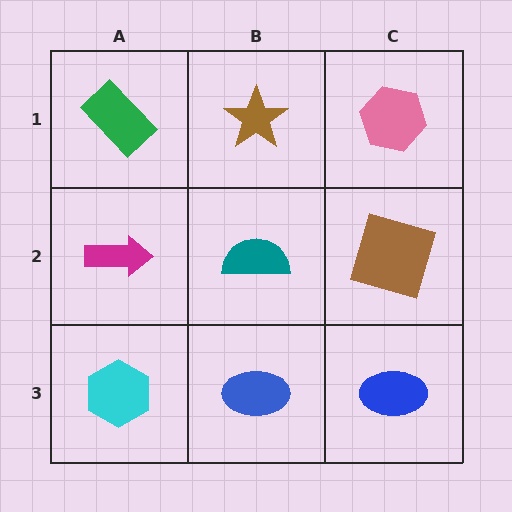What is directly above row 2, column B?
A brown star.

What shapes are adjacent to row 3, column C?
A brown square (row 2, column C), a blue ellipse (row 3, column B).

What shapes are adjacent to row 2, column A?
A green rectangle (row 1, column A), a cyan hexagon (row 3, column A), a teal semicircle (row 2, column B).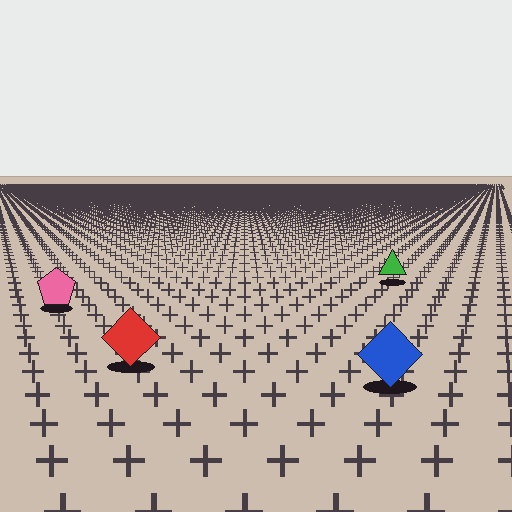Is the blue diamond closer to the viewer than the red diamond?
Yes. The blue diamond is closer — you can tell from the texture gradient: the ground texture is coarser near it.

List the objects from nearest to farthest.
From nearest to farthest: the blue diamond, the red diamond, the pink pentagon, the green triangle.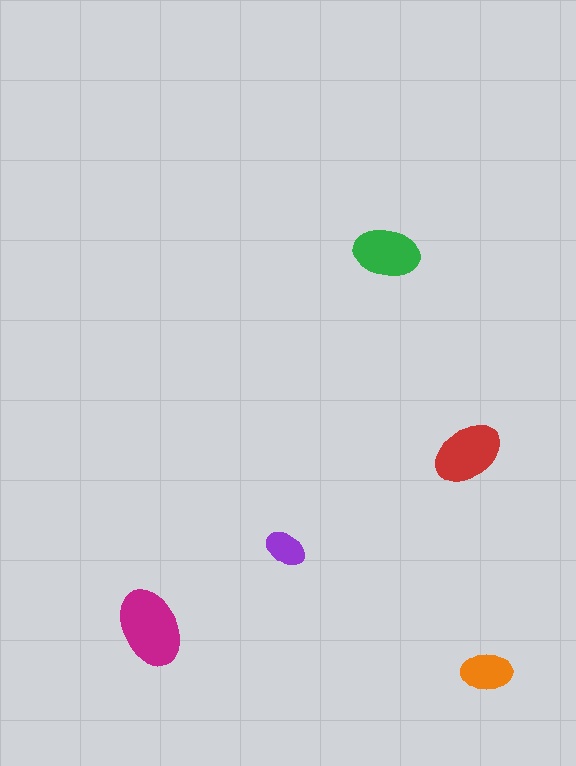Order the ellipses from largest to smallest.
the magenta one, the red one, the green one, the orange one, the purple one.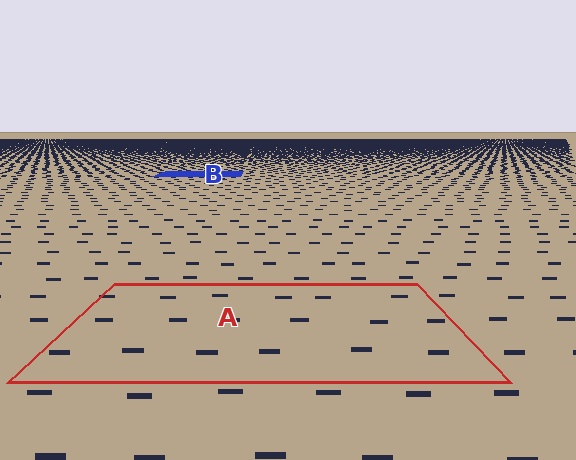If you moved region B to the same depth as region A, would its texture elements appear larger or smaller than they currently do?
They would appear larger. At a closer depth, the same texture elements are projected at a bigger on-screen size.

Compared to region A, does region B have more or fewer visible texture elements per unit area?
Region B has more texture elements per unit area — they are packed more densely because it is farther away.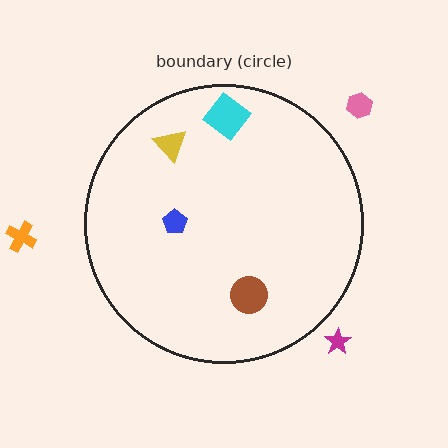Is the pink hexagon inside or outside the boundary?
Outside.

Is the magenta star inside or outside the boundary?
Outside.